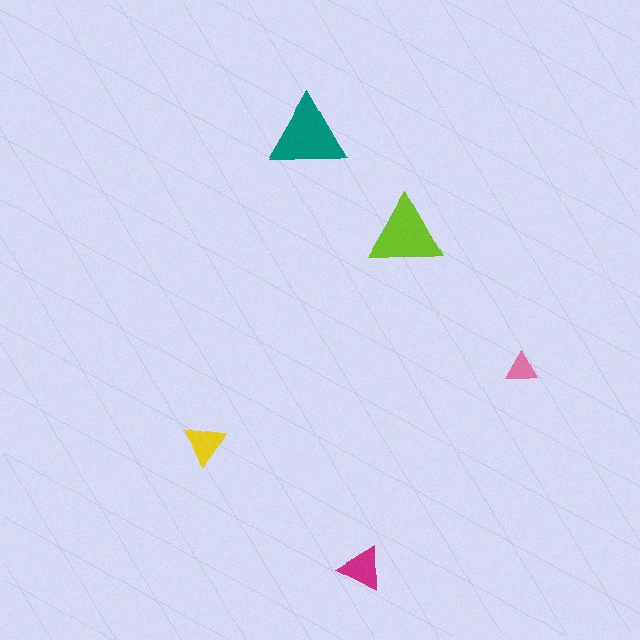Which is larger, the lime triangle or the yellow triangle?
The lime one.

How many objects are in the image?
There are 5 objects in the image.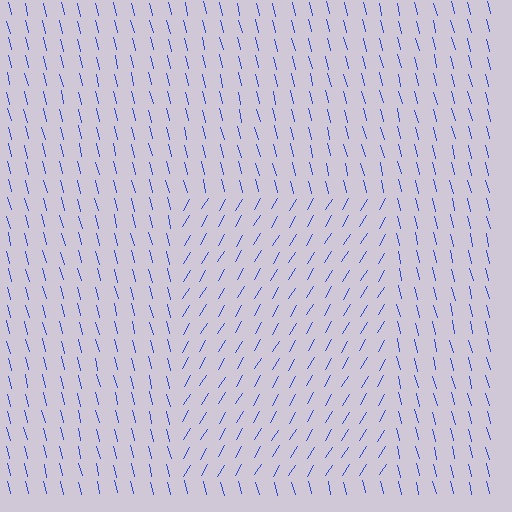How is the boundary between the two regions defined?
The boundary is defined purely by a change in line orientation (approximately 45 degrees difference). All lines are the same color and thickness.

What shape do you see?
I see a rectangle.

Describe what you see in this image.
The image is filled with small blue line segments. A rectangle region in the image has lines oriented differently from the surrounding lines, creating a visible texture boundary.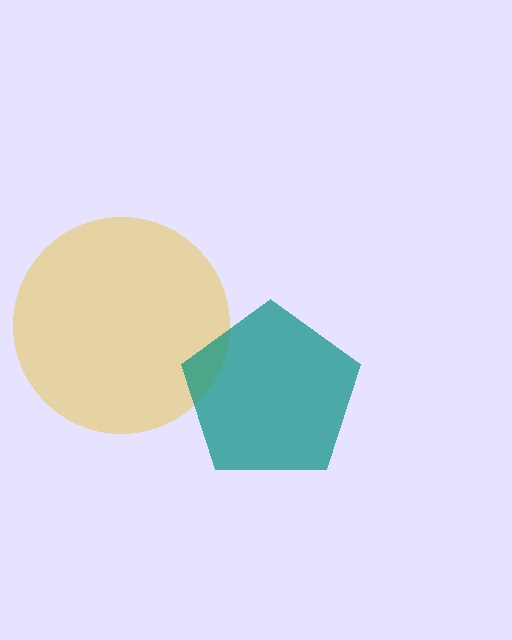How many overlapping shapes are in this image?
There are 2 overlapping shapes in the image.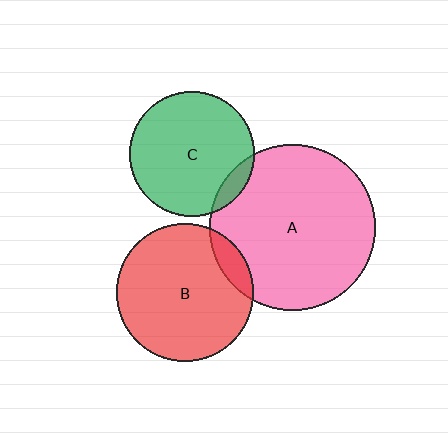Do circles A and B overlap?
Yes.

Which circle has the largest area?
Circle A (pink).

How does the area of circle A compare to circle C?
Approximately 1.8 times.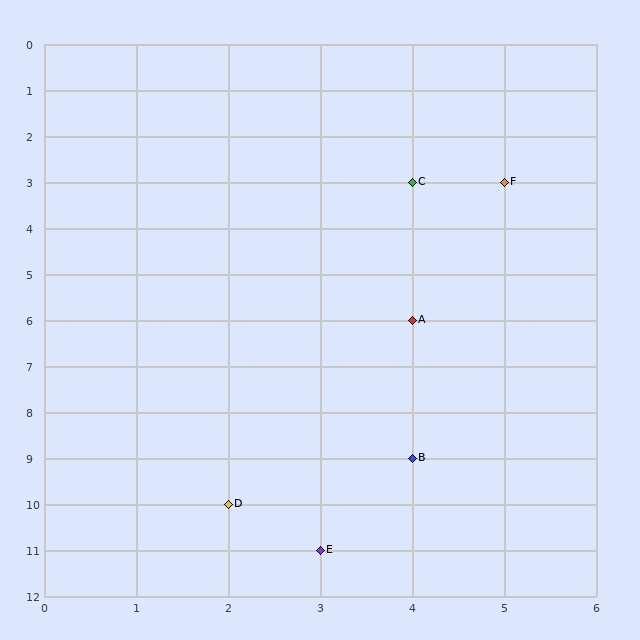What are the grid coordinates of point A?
Point A is at grid coordinates (4, 6).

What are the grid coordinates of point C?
Point C is at grid coordinates (4, 3).